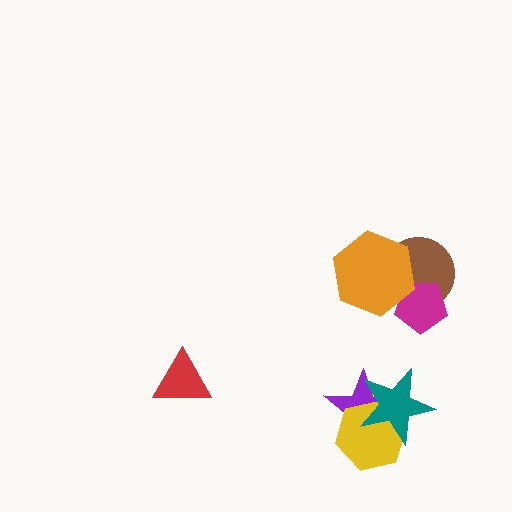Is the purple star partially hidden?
Yes, it is partially covered by another shape.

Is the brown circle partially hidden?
Yes, it is partially covered by another shape.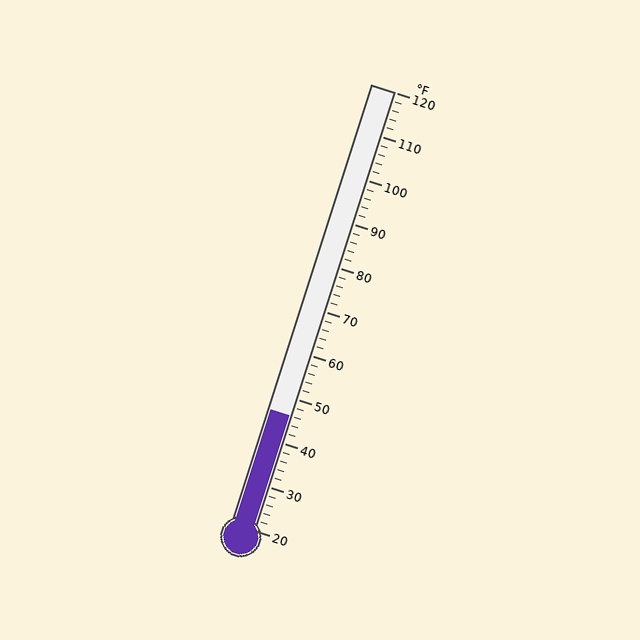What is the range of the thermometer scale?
The thermometer scale ranges from 20°F to 120°F.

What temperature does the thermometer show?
The thermometer shows approximately 46°F.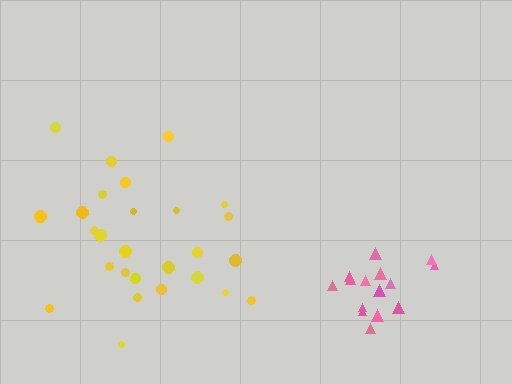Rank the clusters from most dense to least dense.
pink, yellow.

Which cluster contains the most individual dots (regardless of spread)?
Yellow (28).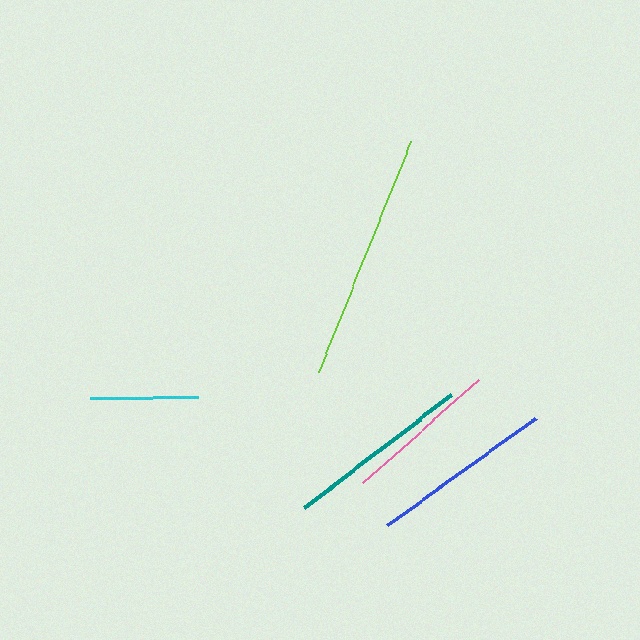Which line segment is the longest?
The lime line is the longest at approximately 249 pixels.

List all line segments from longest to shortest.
From longest to shortest: lime, teal, blue, pink, cyan.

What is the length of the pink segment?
The pink segment is approximately 155 pixels long.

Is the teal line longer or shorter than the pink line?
The teal line is longer than the pink line.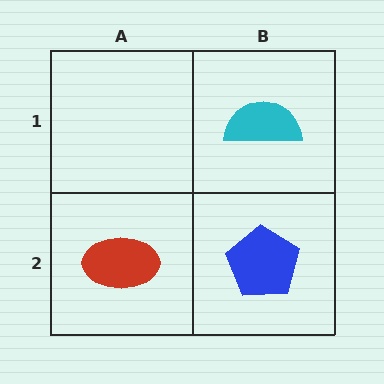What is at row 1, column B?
A cyan semicircle.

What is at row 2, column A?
A red ellipse.